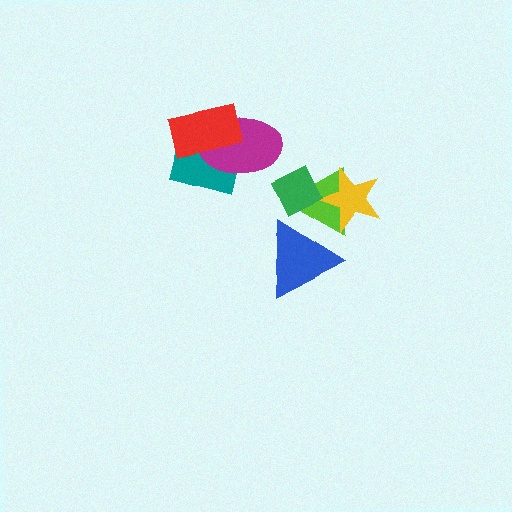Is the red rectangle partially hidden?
No, no other shape covers it.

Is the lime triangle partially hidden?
Yes, it is partially covered by another shape.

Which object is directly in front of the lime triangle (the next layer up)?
The yellow star is directly in front of the lime triangle.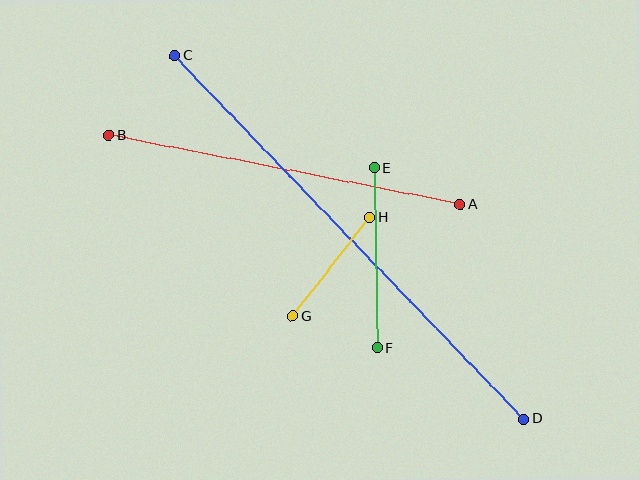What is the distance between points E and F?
The distance is approximately 180 pixels.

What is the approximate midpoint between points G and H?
The midpoint is at approximately (331, 267) pixels.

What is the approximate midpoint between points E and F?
The midpoint is at approximately (375, 258) pixels.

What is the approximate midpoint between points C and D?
The midpoint is at approximately (349, 237) pixels.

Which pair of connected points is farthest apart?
Points C and D are farthest apart.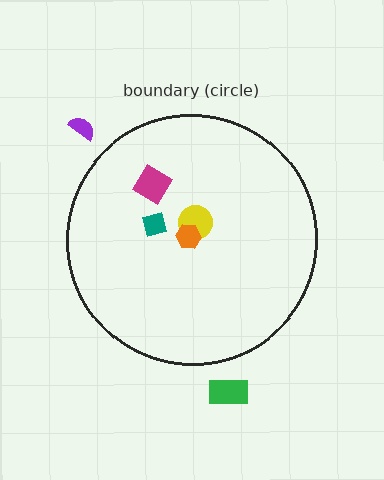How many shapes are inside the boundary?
4 inside, 2 outside.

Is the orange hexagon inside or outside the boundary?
Inside.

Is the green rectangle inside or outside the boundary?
Outside.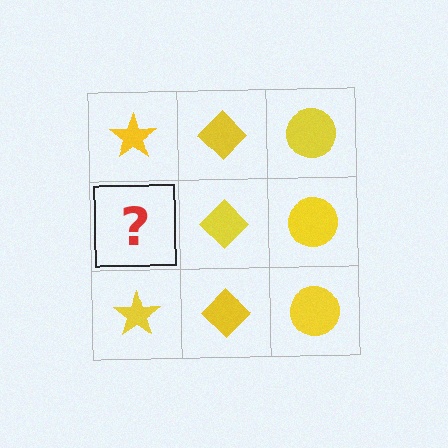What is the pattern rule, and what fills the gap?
The rule is that each column has a consistent shape. The gap should be filled with a yellow star.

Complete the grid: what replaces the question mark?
The question mark should be replaced with a yellow star.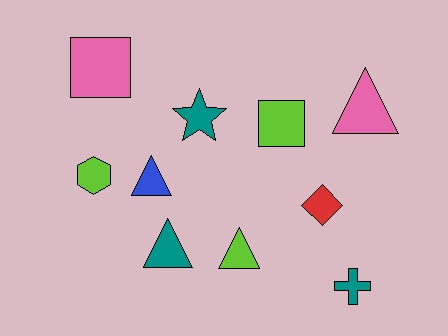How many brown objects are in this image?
There are no brown objects.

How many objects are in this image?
There are 10 objects.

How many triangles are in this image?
There are 4 triangles.